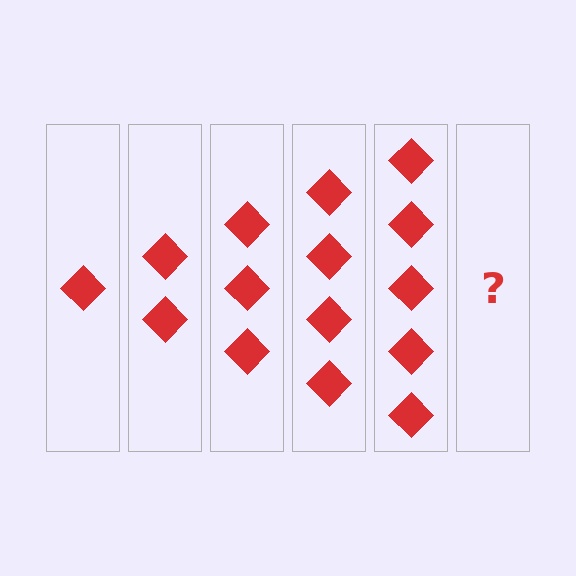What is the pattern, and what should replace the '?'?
The pattern is that each step adds one more diamond. The '?' should be 6 diamonds.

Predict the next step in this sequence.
The next step is 6 diamonds.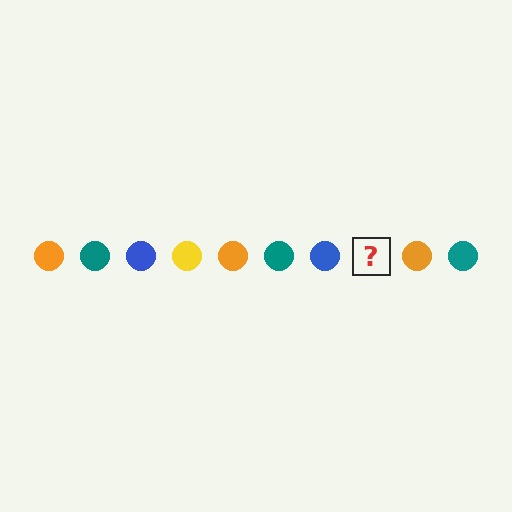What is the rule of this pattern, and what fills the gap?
The rule is that the pattern cycles through orange, teal, blue, yellow circles. The gap should be filled with a yellow circle.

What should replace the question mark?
The question mark should be replaced with a yellow circle.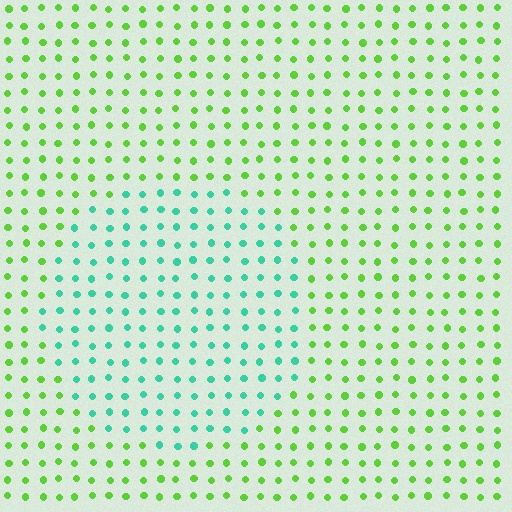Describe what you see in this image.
The image is filled with small lime elements in a uniform arrangement. A circle-shaped region is visible where the elements are tinted to a slightly different hue, forming a subtle color boundary.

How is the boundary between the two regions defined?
The boundary is defined purely by a slight shift in hue (about 56 degrees). Spacing, size, and orientation are identical on both sides.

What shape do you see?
I see a circle.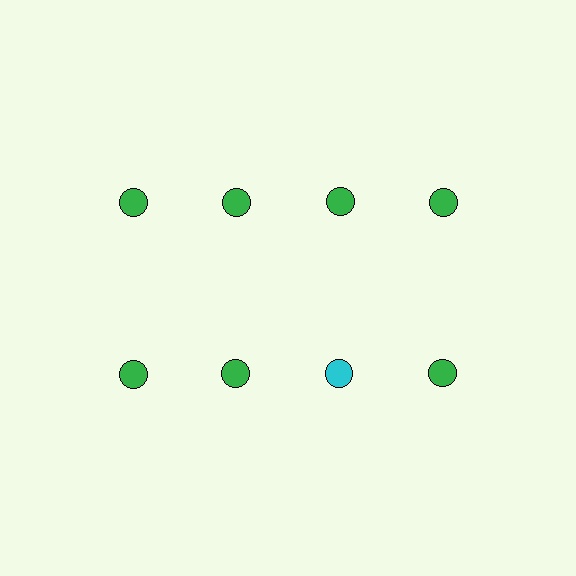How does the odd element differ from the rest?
It has a different color: cyan instead of green.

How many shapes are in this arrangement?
There are 8 shapes arranged in a grid pattern.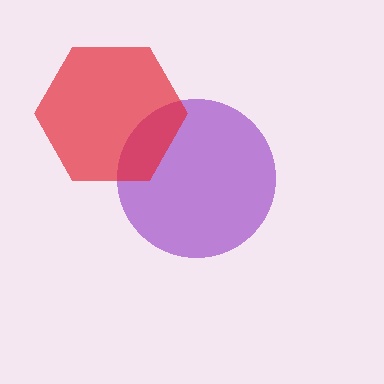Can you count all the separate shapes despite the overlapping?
Yes, there are 2 separate shapes.